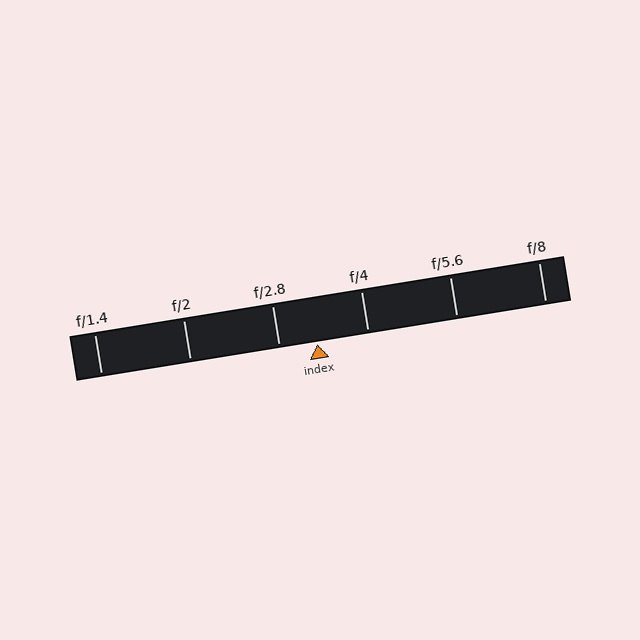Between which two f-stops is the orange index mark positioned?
The index mark is between f/2.8 and f/4.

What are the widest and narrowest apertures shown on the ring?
The widest aperture shown is f/1.4 and the narrowest is f/8.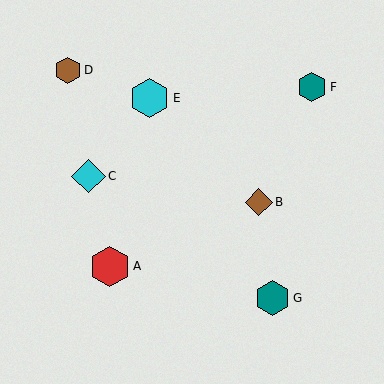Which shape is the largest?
The red hexagon (labeled A) is the largest.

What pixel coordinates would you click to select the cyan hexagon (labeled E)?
Click at (150, 98) to select the cyan hexagon E.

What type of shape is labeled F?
Shape F is a teal hexagon.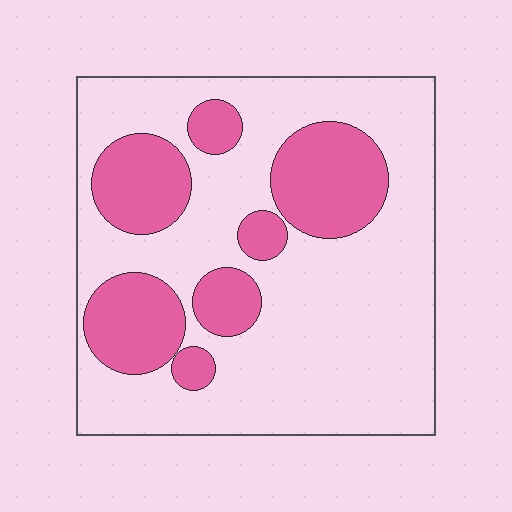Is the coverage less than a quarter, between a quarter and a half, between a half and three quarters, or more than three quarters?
Between a quarter and a half.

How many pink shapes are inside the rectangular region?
7.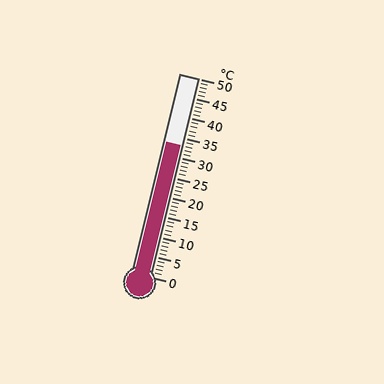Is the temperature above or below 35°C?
The temperature is below 35°C.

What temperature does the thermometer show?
The thermometer shows approximately 33°C.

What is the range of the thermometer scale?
The thermometer scale ranges from 0°C to 50°C.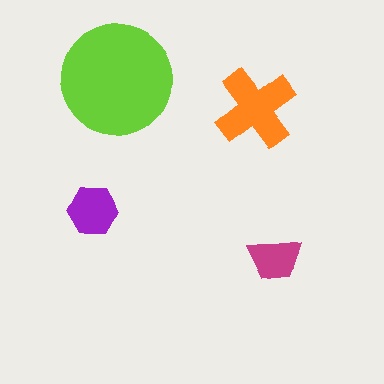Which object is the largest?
The lime circle.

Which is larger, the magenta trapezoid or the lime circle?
The lime circle.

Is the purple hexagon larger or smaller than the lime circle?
Smaller.